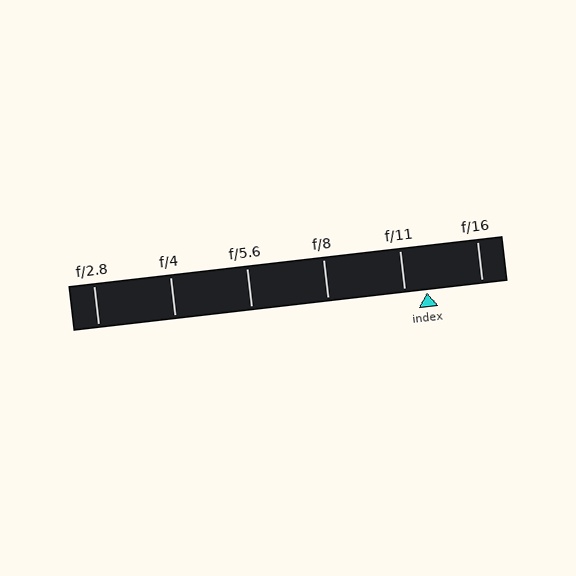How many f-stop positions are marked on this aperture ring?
There are 6 f-stop positions marked.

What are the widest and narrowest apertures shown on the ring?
The widest aperture shown is f/2.8 and the narrowest is f/16.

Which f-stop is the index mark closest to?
The index mark is closest to f/11.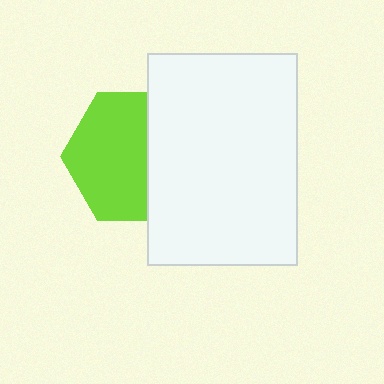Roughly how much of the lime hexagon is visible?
About half of it is visible (roughly 62%).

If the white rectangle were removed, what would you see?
You would see the complete lime hexagon.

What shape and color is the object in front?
The object in front is a white rectangle.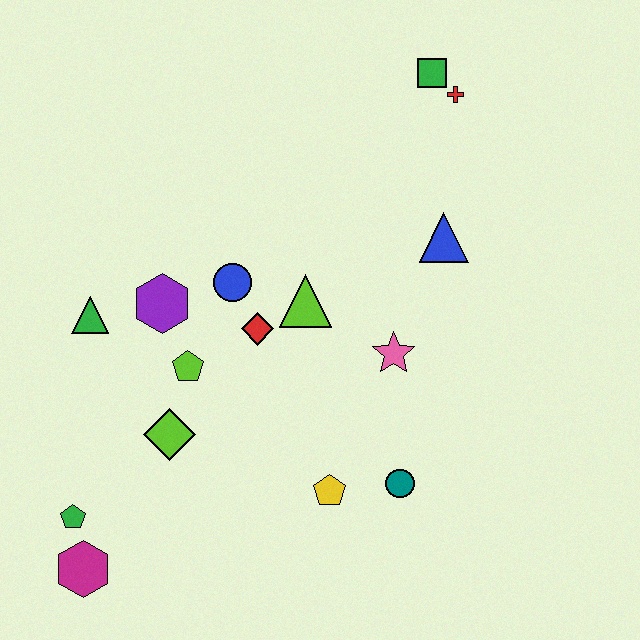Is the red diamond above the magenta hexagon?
Yes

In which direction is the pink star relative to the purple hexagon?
The pink star is to the right of the purple hexagon.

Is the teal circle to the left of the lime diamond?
No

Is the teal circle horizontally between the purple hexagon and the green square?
Yes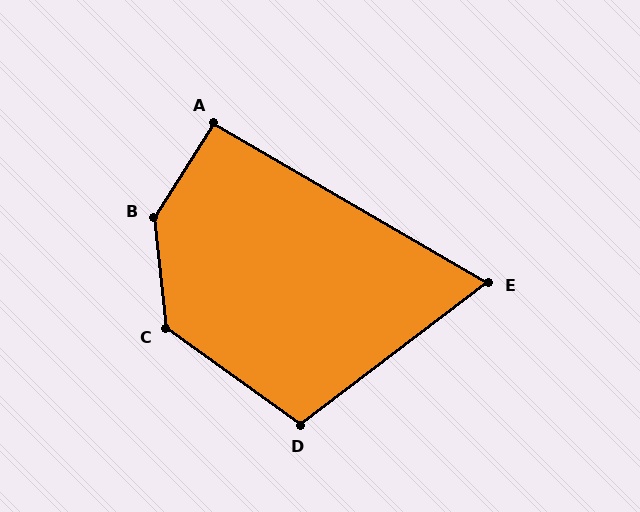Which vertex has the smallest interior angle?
E, at approximately 67 degrees.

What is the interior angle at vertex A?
Approximately 92 degrees (approximately right).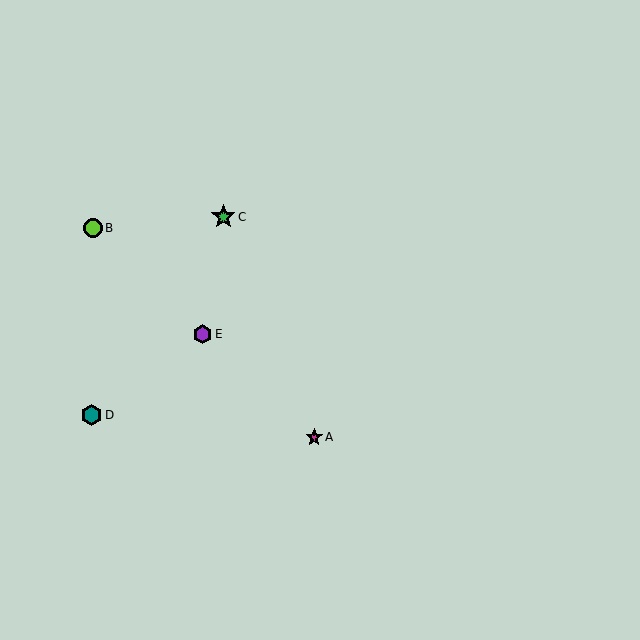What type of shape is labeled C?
Shape C is a green star.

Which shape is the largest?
The green star (labeled C) is the largest.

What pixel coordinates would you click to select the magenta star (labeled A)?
Click at (314, 437) to select the magenta star A.